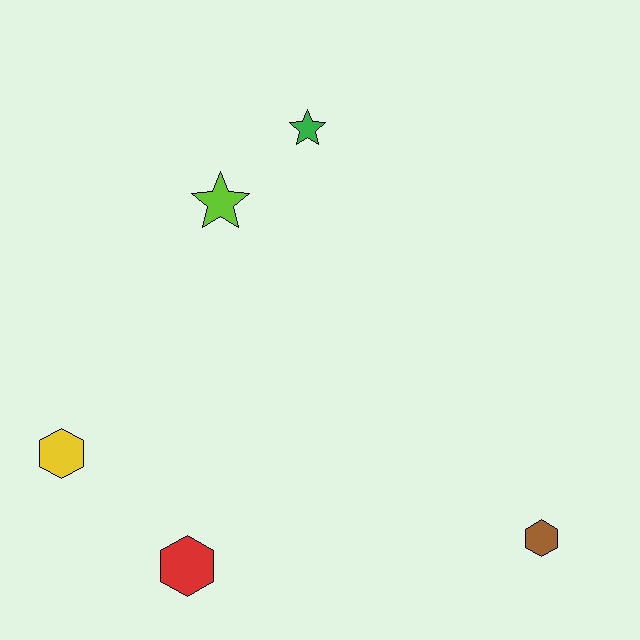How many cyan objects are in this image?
There are no cyan objects.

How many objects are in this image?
There are 5 objects.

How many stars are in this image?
There are 2 stars.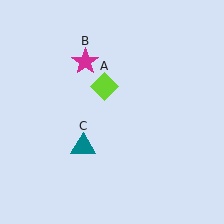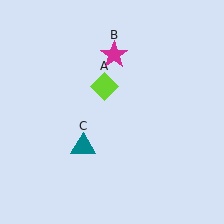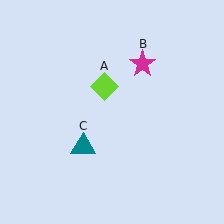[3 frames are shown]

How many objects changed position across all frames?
1 object changed position: magenta star (object B).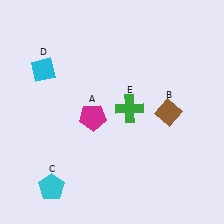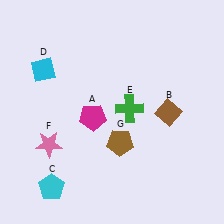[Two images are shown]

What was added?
A pink star (F), a brown pentagon (G) were added in Image 2.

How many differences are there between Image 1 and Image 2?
There are 2 differences between the two images.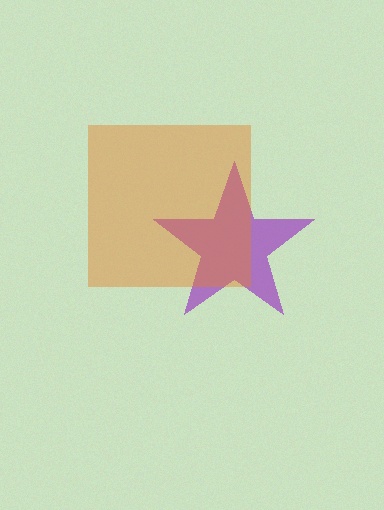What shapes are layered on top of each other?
The layered shapes are: a purple star, an orange square.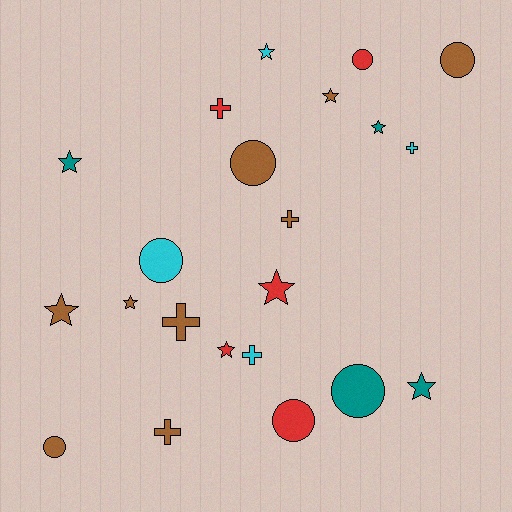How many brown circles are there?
There are 3 brown circles.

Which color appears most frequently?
Brown, with 9 objects.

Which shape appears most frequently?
Star, with 9 objects.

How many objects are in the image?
There are 22 objects.